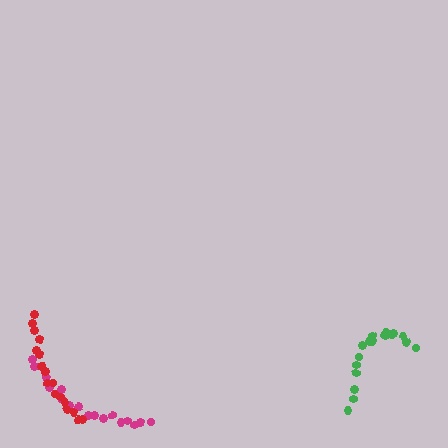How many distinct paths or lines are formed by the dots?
There are 3 distinct paths.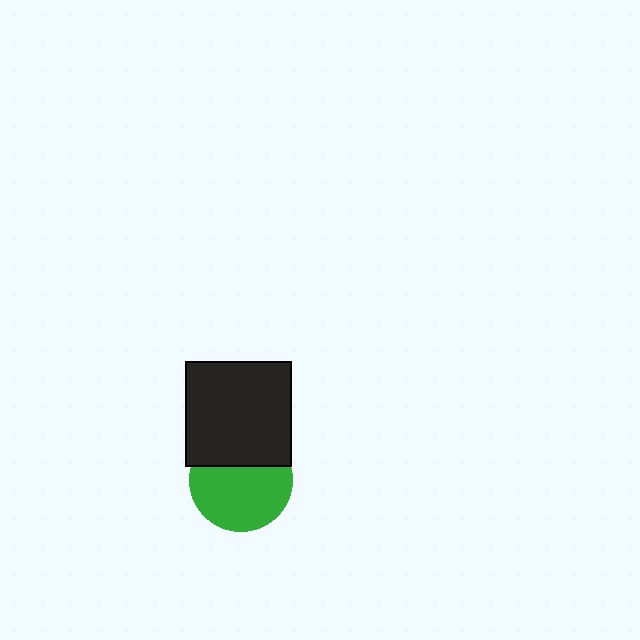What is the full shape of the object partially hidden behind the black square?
The partially hidden object is a green circle.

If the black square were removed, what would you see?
You would see the complete green circle.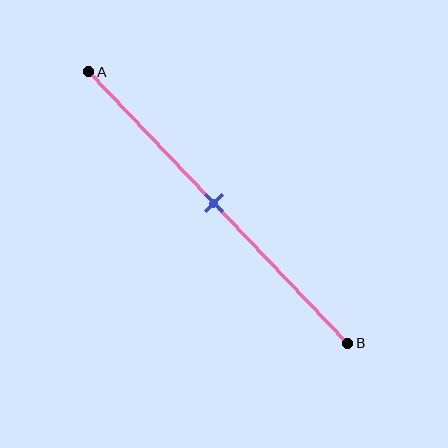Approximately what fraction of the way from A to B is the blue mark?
The blue mark is approximately 50% of the way from A to B.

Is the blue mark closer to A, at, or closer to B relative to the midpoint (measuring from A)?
The blue mark is approximately at the midpoint of segment AB.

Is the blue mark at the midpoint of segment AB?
Yes, the mark is approximately at the midpoint.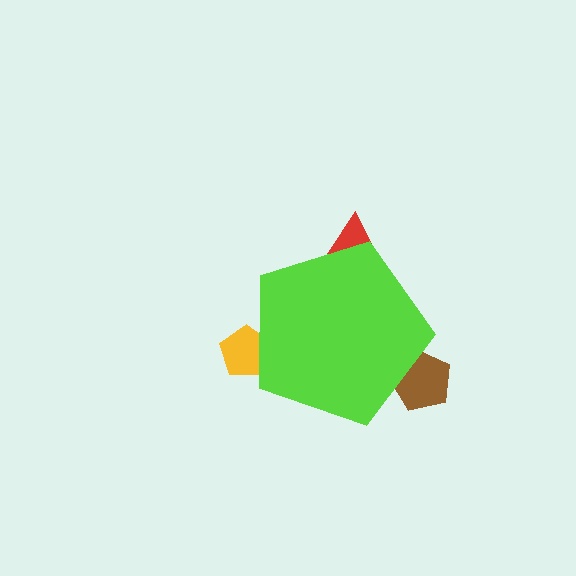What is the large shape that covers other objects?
A lime pentagon.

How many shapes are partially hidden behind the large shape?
3 shapes are partially hidden.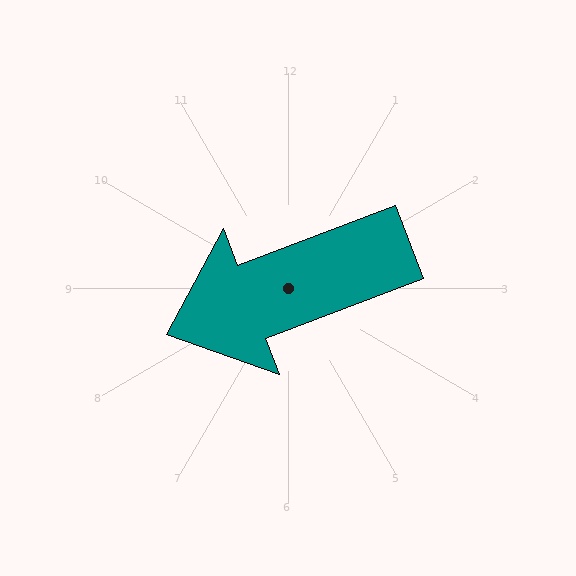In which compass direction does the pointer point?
West.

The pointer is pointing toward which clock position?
Roughly 8 o'clock.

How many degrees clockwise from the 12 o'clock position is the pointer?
Approximately 249 degrees.